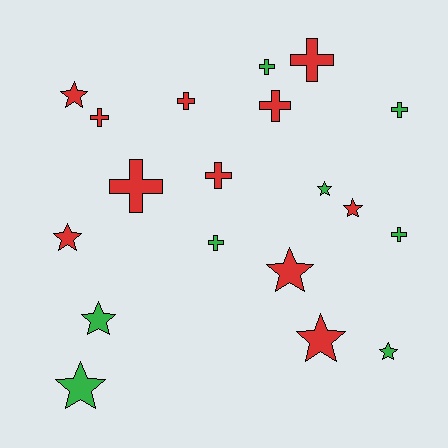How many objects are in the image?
There are 19 objects.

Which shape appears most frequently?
Cross, with 10 objects.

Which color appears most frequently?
Red, with 11 objects.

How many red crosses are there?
There are 6 red crosses.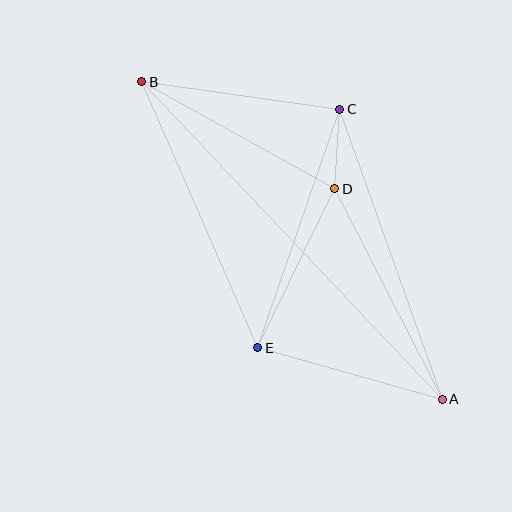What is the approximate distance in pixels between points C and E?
The distance between C and E is approximately 252 pixels.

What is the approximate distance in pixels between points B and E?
The distance between B and E is approximately 290 pixels.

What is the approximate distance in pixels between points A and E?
The distance between A and E is approximately 192 pixels.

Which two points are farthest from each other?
Points A and B are farthest from each other.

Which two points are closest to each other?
Points C and D are closest to each other.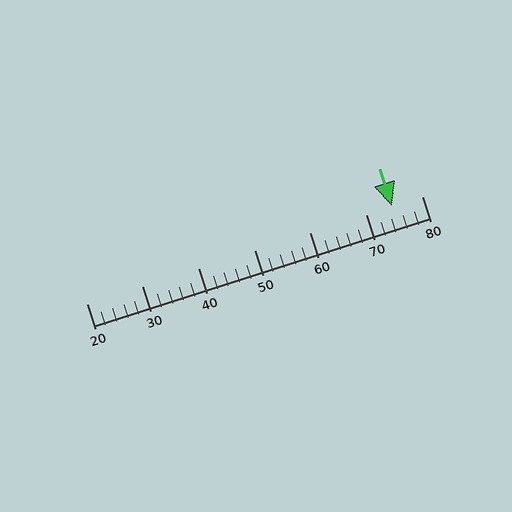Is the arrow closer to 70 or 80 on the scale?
The arrow is closer to 70.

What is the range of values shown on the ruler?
The ruler shows values from 20 to 80.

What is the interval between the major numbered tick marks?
The major tick marks are spaced 10 units apart.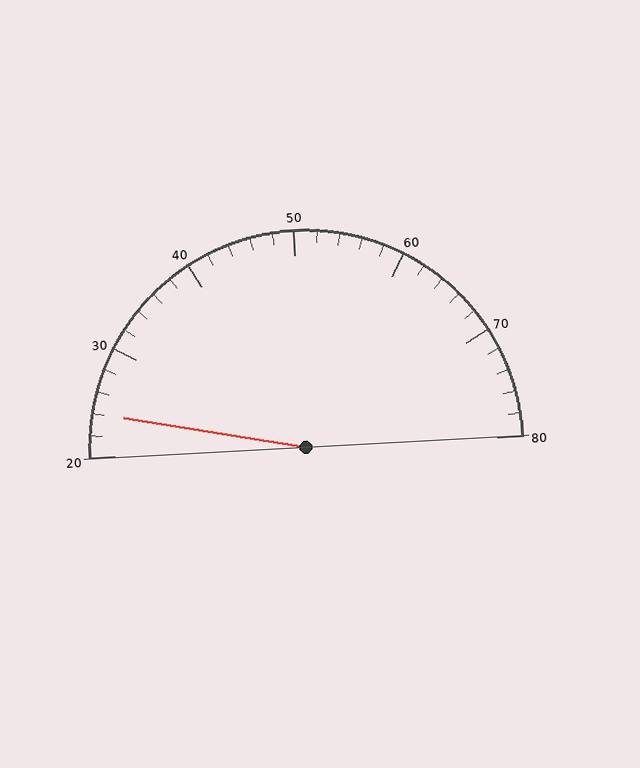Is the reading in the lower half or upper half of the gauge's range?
The reading is in the lower half of the range (20 to 80).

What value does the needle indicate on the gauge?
The needle indicates approximately 24.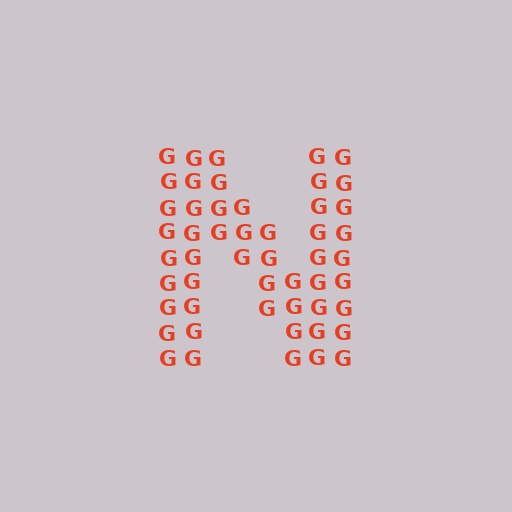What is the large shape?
The large shape is the letter N.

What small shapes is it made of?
It is made of small letter G's.